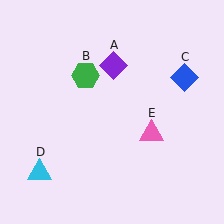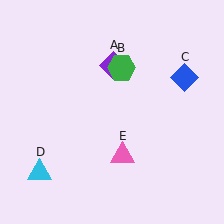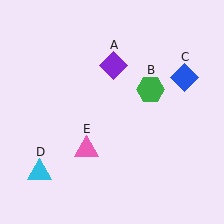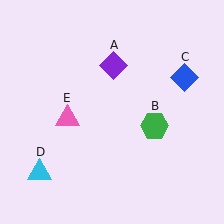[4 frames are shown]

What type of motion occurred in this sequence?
The green hexagon (object B), pink triangle (object E) rotated clockwise around the center of the scene.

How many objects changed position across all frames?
2 objects changed position: green hexagon (object B), pink triangle (object E).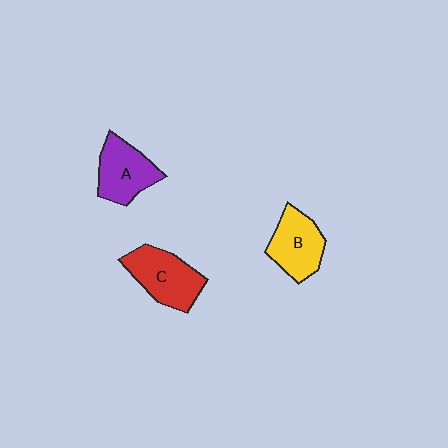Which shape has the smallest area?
Shape B (yellow).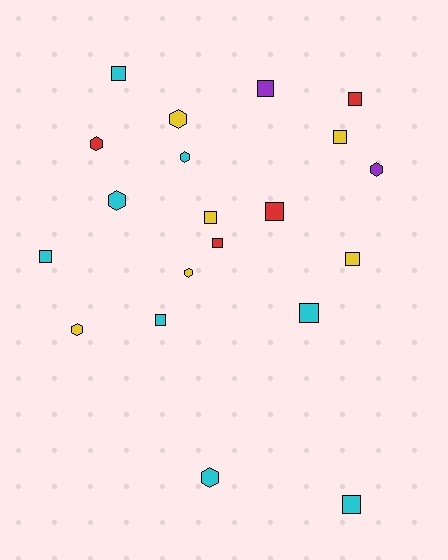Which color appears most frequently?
Cyan, with 8 objects.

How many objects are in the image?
There are 20 objects.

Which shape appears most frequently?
Square, with 12 objects.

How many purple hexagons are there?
There is 1 purple hexagon.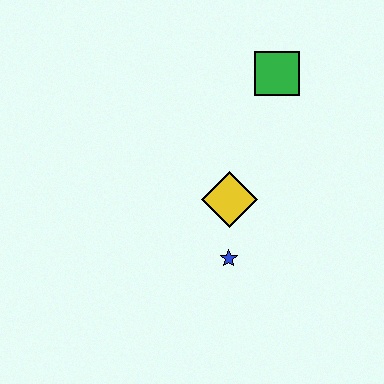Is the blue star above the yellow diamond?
No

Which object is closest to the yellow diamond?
The blue star is closest to the yellow diamond.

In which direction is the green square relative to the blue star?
The green square is above the blue star.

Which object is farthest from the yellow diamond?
The green square is farthest from the yellow diamond.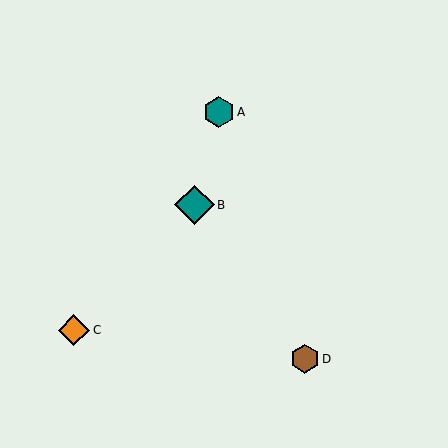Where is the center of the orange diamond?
The center of the orange diamond is at (74, 330).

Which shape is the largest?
The teal diamond (labeled B) is the largest.